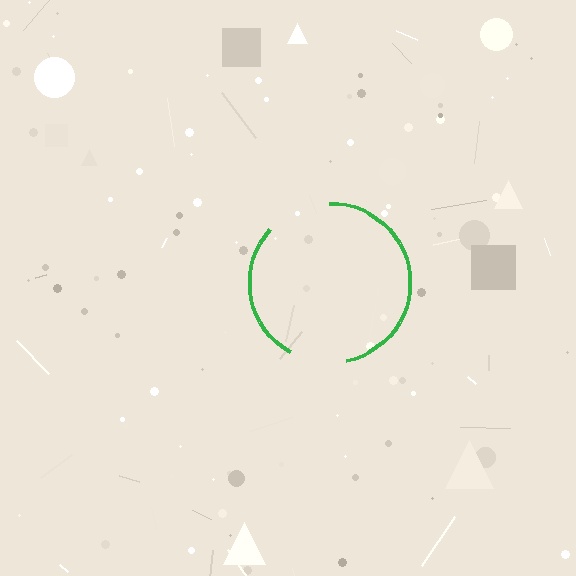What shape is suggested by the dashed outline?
The dashed outline suggests a circle.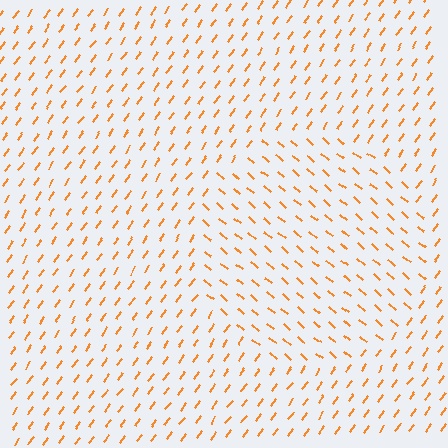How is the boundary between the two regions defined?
The boundary is defined purely by a change in line orientation (approximately 85 degrees difference). All lines are the same color and thickness.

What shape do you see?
I see a circle.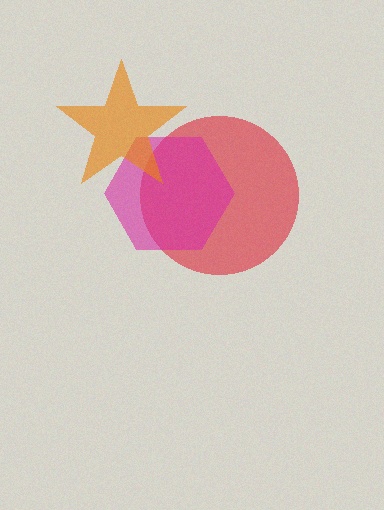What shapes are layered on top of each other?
The layered shapes are: a red circle, a magenta hexagon, an orange star.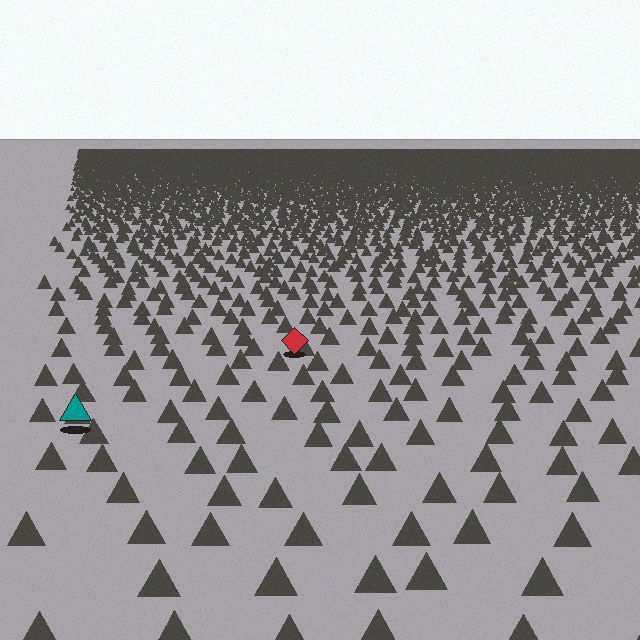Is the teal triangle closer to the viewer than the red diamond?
Yes. The teal triangle is closer — you can tell from the texture gradient: the ground texture is coarser near it.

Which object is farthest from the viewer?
The red diamond is farthest from the viewer. It appears smaller and the ground texture around it is denser.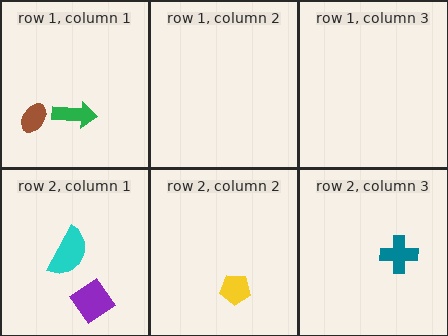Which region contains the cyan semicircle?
The row 2, column 1 region.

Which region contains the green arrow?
The row 1, column 1 region.